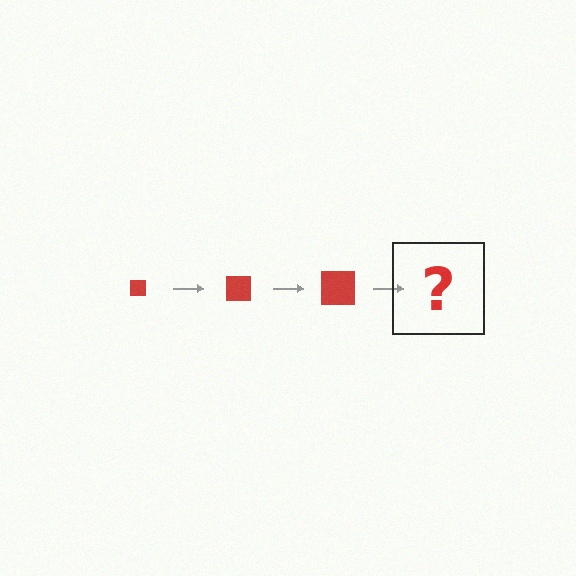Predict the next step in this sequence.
The next step is a red square, larger than the previous one.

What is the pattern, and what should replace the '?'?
The pattern is that the square gets progressively larger each step. The '?' should be a red square, larger than the previous one.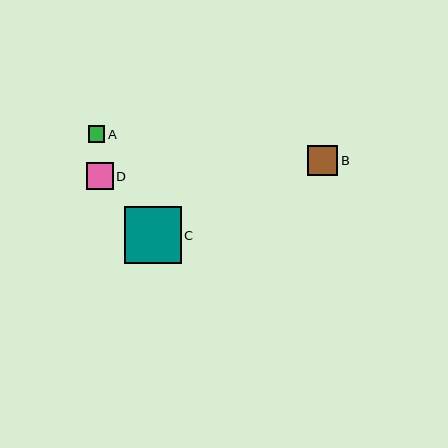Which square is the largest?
Square C is the largest with a size of approximately 57 pixels.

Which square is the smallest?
Square A is the smallest with a size of approximately 17 pixels.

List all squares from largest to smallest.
From largest to smallest: C, B, D, A.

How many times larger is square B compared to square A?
Square B is approximately 1.8 times the size of square A.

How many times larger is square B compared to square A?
Square B is approximately 1.8 times the size of square A.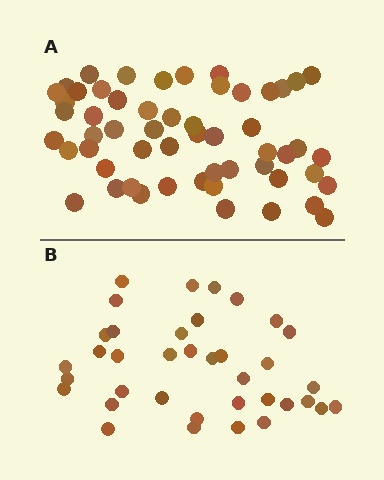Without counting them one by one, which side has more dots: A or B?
Region A (the top region) has more dots.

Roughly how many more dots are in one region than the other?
Region A has approximately 20 more dots than region B.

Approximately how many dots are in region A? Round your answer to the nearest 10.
About 60 dots. (The exact count is 55, which rounds to 60.)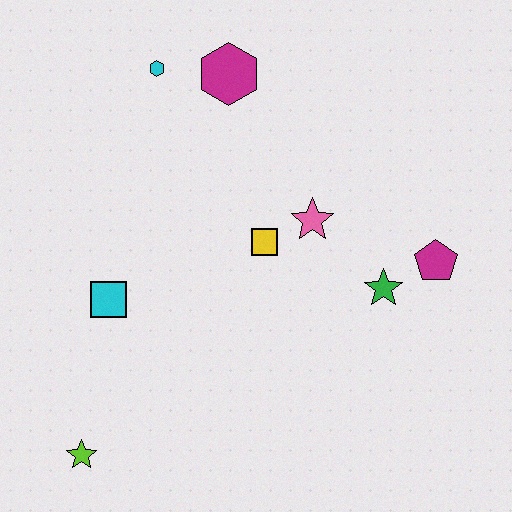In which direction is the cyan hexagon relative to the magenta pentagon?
The cyan hexagon is to the left of the magenta pentagon.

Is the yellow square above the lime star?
Yes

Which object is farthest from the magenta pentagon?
The lime star is farthest from the magenta pentagon.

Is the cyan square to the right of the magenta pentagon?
No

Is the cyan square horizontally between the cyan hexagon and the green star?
No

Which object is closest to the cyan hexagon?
The magenta hexagon is closest to the cyan hexagon.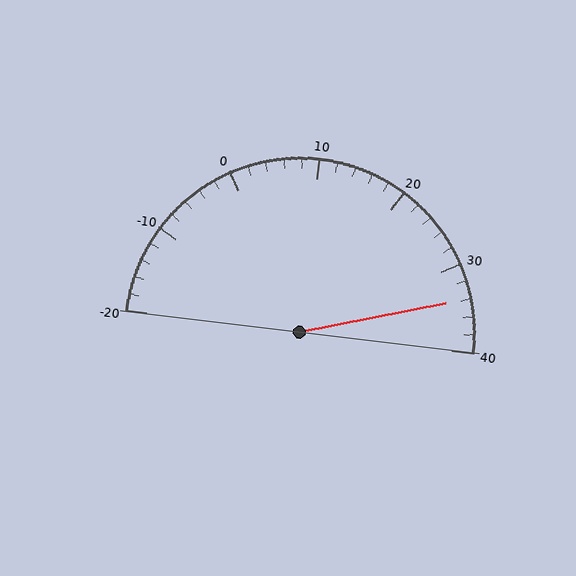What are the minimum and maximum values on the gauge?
The gauge ranges from -20 to 40.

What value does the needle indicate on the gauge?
The needle indicates approximately 34.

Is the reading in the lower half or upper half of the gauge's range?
The reading is in the upper half of the range (-20 to 40).